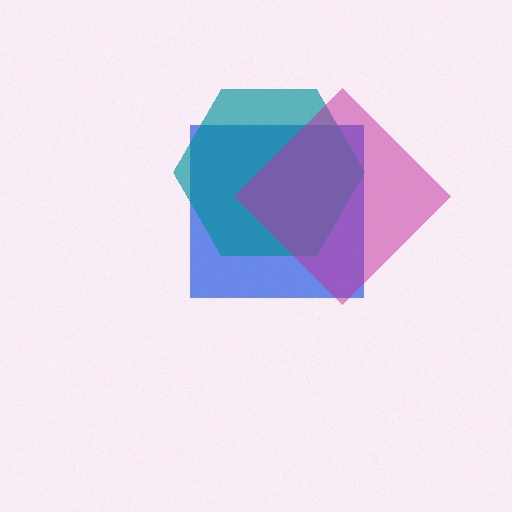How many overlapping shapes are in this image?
There are 3 overlapping shapes in the image.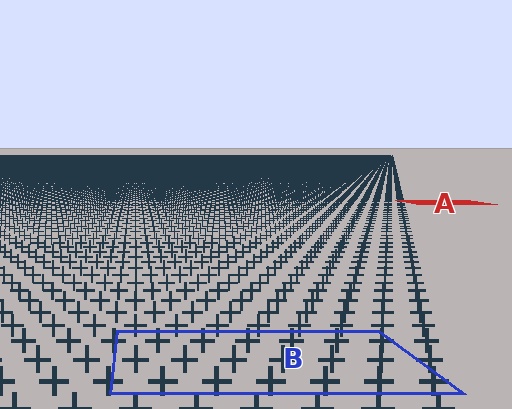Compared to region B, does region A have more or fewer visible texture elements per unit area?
Region A has more texture elements per unit area — they are packed more densely because it is farther away.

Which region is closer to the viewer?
Region B is closer. The texture elements there are larger and more spread out.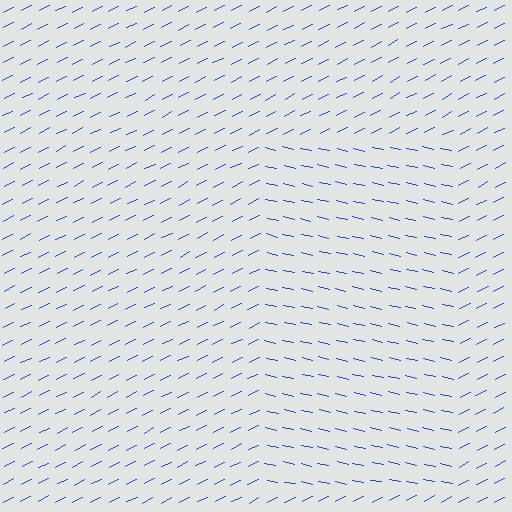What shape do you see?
I see a rectangle.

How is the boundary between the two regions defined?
The boundary is defined purely by a change in line orientation (approximately 39 degrees difference). All lines are the same color and thickness.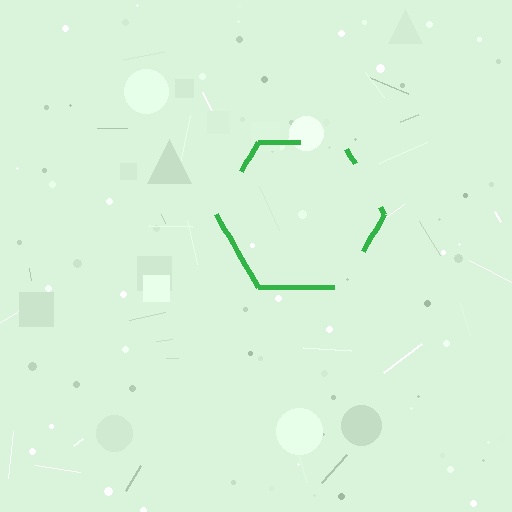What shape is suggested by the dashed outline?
The dashed outline suggests a hexagon.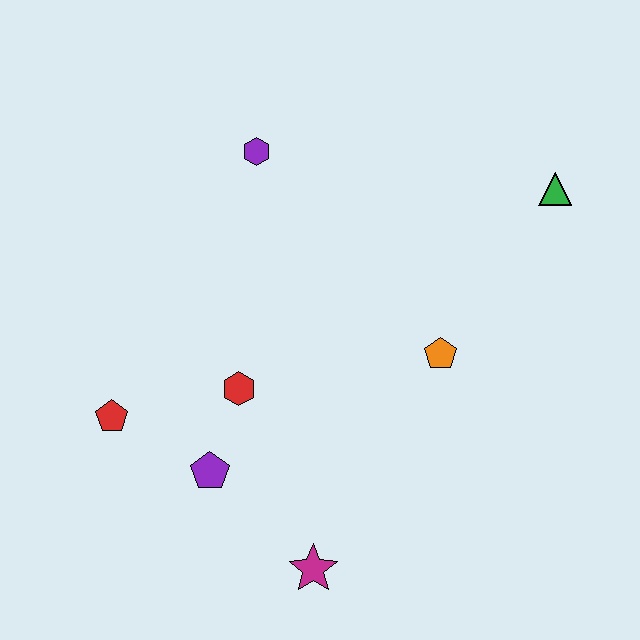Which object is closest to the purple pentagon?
The red hexagon is closest to the purple pentagon.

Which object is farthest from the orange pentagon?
The red pentagon is farthest from the orange pentagon.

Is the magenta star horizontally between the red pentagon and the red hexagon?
No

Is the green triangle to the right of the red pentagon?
Yes